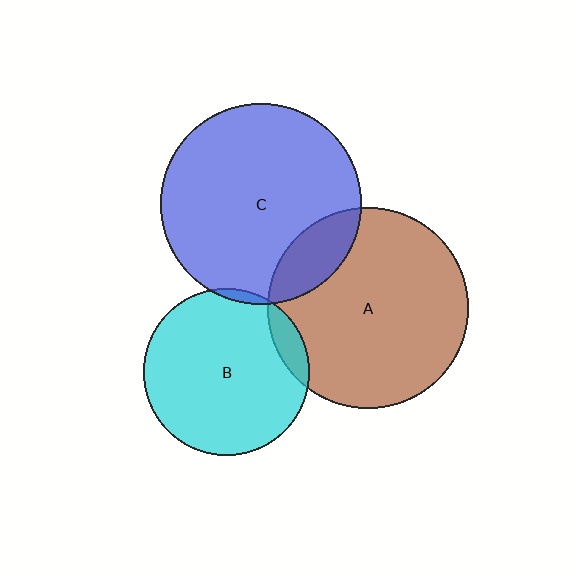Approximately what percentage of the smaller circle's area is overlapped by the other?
Approximately 15%.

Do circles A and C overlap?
Yes.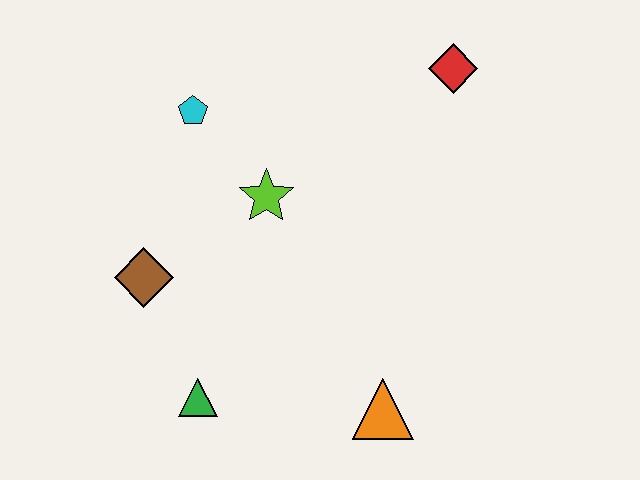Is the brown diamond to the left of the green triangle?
Yes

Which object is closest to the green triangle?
The brown diamond is closest to the green triangle.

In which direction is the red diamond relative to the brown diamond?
The red diamond is to the right of the brown diamond.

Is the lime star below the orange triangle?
No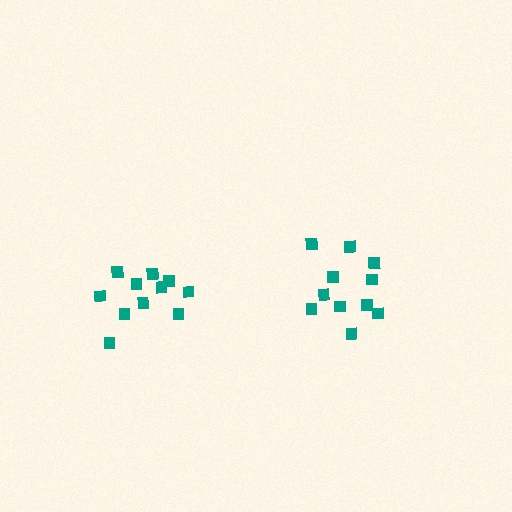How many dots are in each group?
Group 1: 11 dots, Group 2: 11 dots (22 total).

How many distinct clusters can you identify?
There are 2 distinct clusters.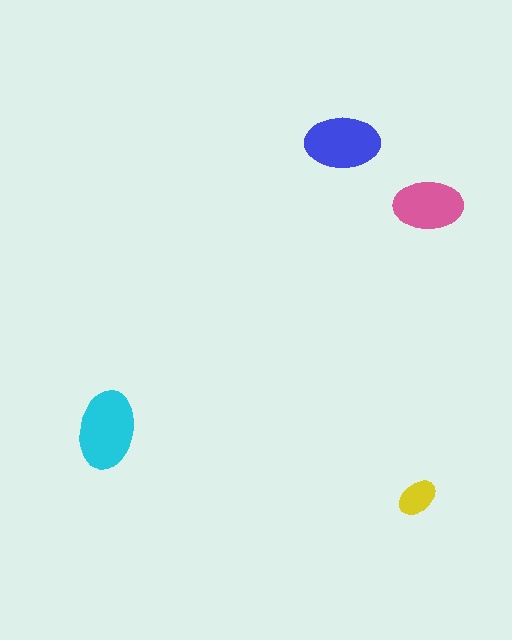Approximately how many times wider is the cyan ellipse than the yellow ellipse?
About 2 times wider.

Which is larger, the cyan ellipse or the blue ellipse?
The cyan one.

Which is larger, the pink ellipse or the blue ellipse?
The blue one.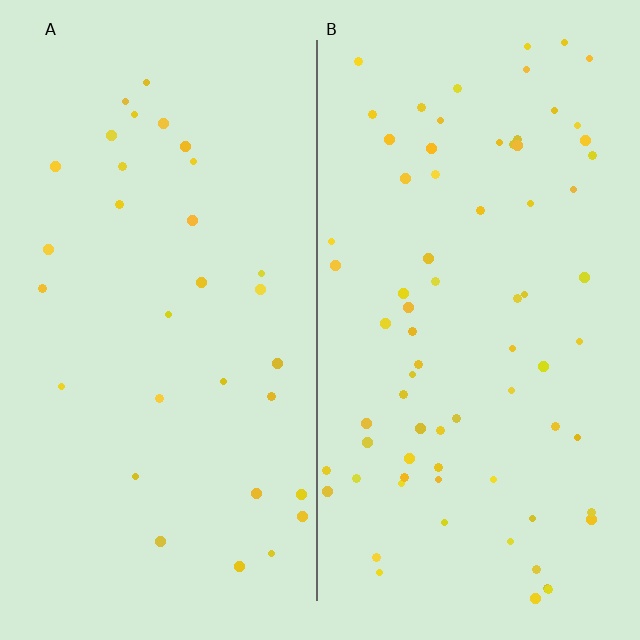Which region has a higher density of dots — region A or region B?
B (the right).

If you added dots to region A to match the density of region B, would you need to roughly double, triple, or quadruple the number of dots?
Approximately double.